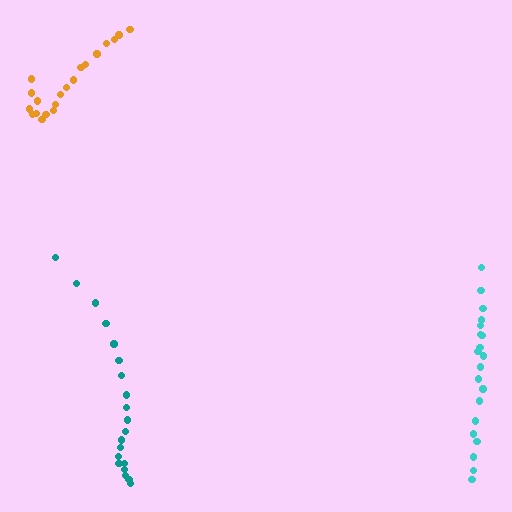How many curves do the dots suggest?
There are 3 distinct paths.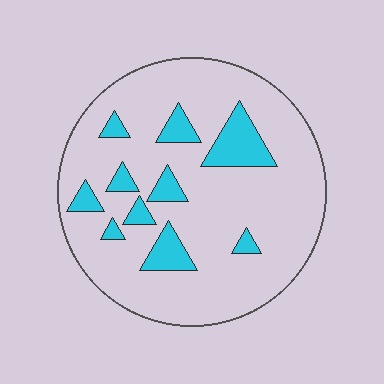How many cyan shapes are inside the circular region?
10.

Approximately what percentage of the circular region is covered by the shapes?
Approximately 15%.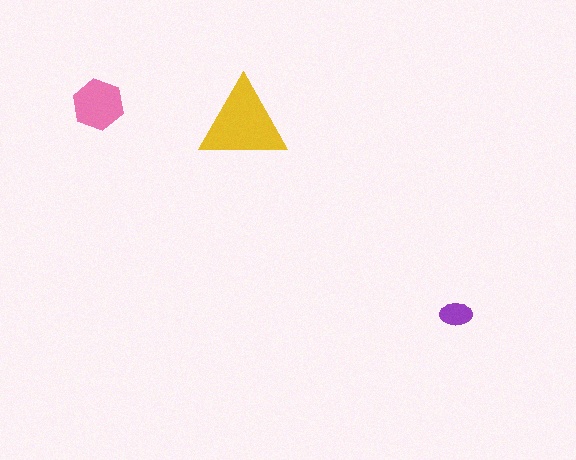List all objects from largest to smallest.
The yellow triangle, the pink hexagon, the purple ellipse.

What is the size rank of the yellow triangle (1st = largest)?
1st.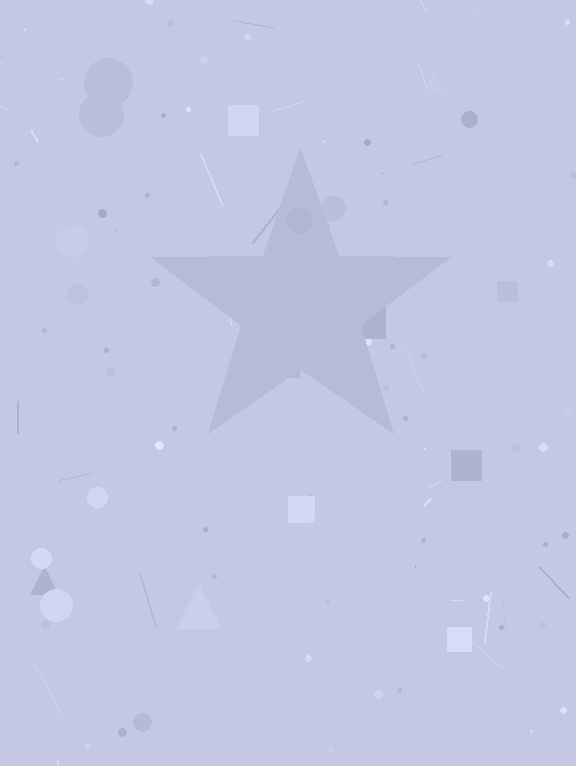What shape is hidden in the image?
A star is hidden in the image.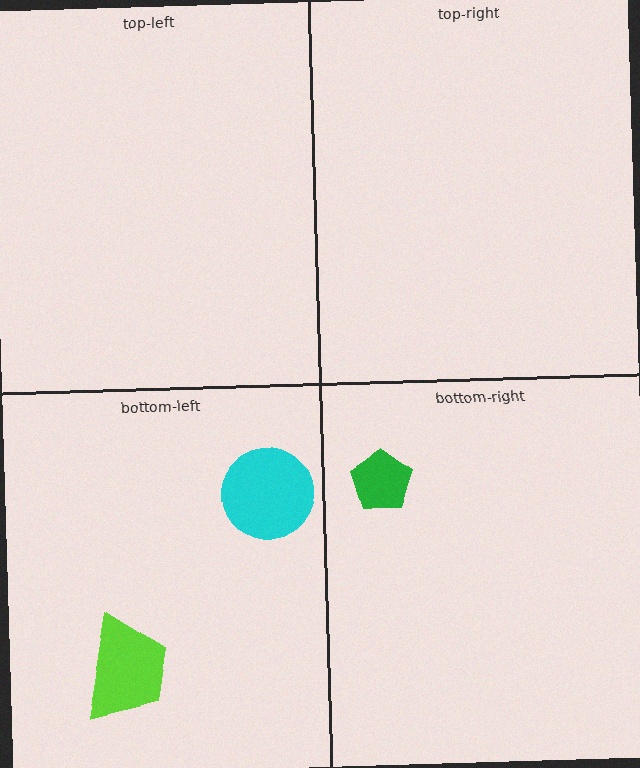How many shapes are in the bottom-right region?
1.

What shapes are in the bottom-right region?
The green pentagon.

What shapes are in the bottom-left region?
The lime trapezoid, the cyan circle.